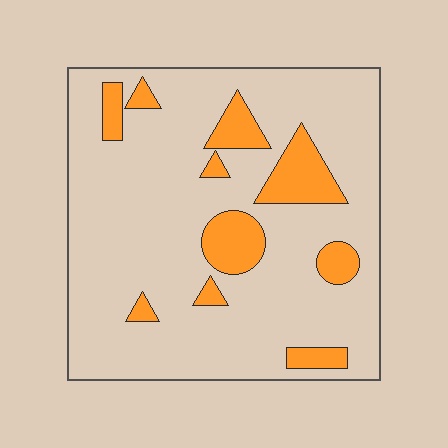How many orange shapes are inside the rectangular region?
10.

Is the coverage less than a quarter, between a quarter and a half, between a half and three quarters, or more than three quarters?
Less than a quarter.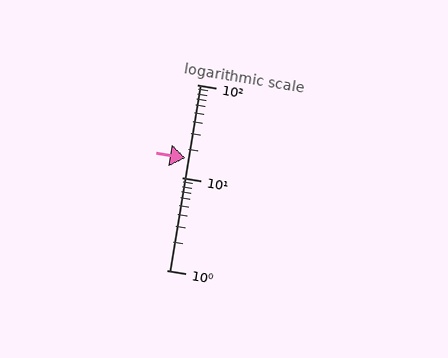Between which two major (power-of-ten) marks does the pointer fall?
The pointer is between 10 and 100.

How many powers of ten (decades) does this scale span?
The scale spans 2 decades, from 1 to 100.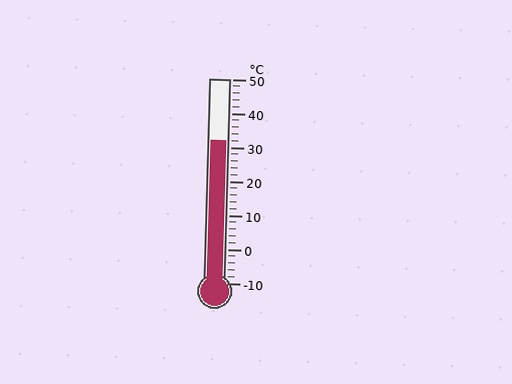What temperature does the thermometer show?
The thermometer shows approximately 32°C.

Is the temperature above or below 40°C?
The temperature is below 40°C.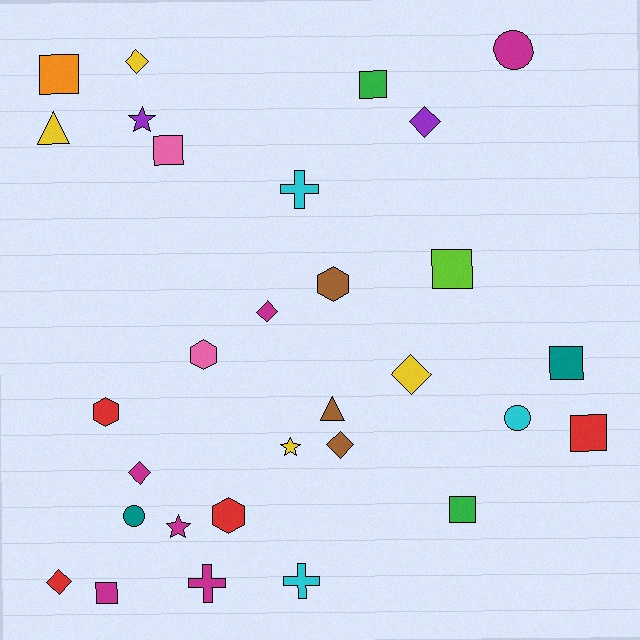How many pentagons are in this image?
There are no pentagons.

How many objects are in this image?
There are 30 objects.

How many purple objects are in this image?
There are 2 purple objects.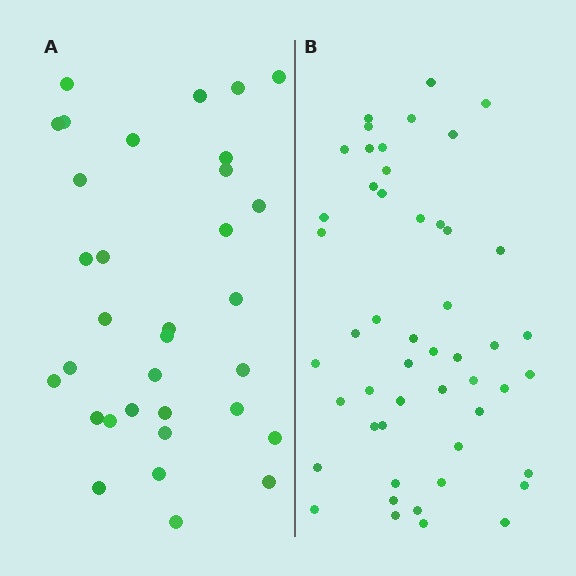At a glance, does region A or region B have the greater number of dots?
Region B (the right region) has more dots.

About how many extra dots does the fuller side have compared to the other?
Region B has approximately 15 more dots than region A.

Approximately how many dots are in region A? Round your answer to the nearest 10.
About 30 dots. (The exact count is 33, which rounds to 30.)